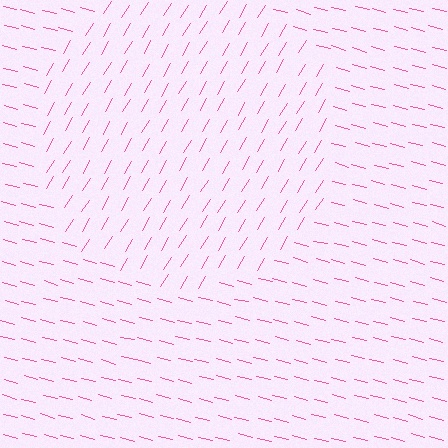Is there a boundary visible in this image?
Yes, there is a texture boundary formed by a change in line orientation.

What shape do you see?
I see a circle.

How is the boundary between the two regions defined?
The boundary is defined purely by a change in line orientation (approximately 74 degrees difference). All lines are the same color and thickness.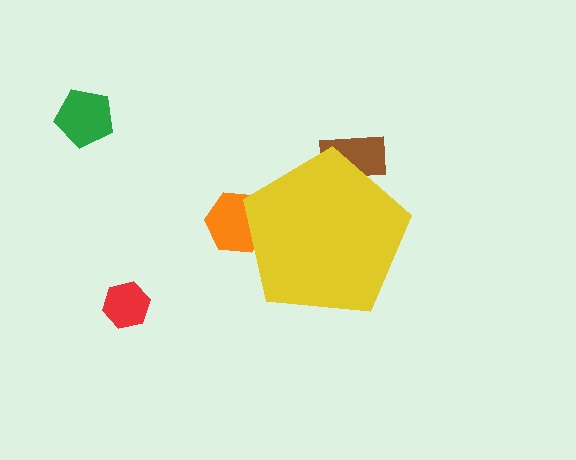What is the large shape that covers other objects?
A yellow pentagon.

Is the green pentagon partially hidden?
No, the green pentagon is fully visible.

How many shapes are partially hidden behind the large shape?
2 shapes are partially hidden.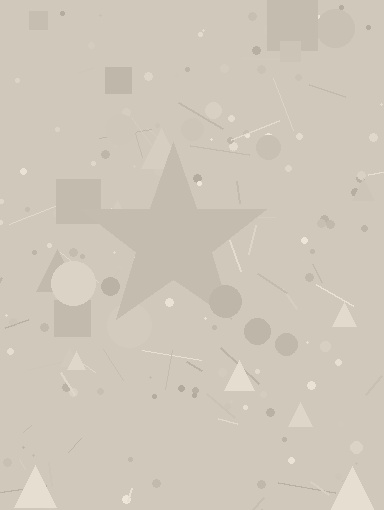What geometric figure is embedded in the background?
A star is embedded in the background.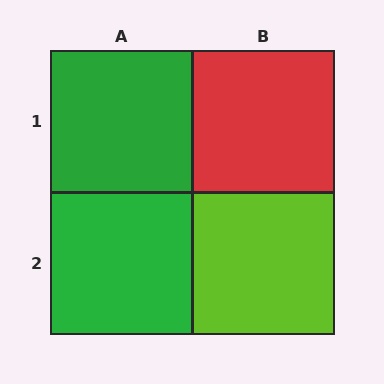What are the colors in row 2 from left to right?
Green, lime.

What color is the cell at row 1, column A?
Green.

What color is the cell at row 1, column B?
Red.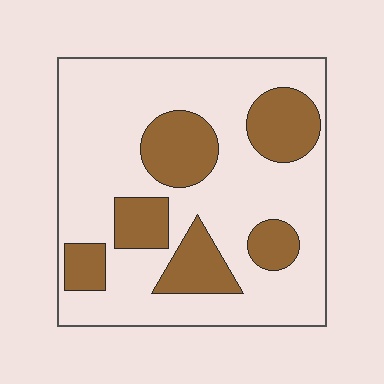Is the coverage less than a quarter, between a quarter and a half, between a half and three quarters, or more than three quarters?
Between a quarter and a half.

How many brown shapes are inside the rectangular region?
6.